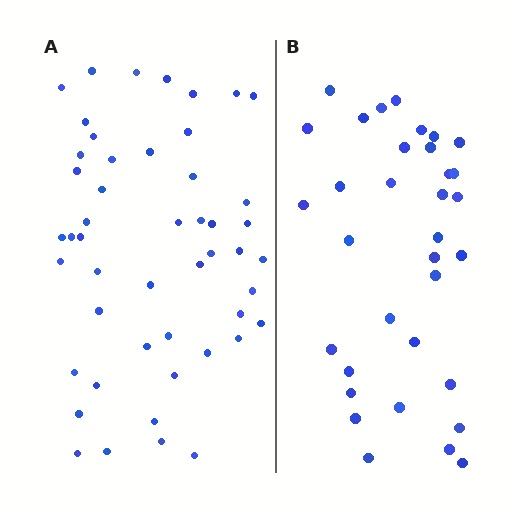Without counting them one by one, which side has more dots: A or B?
Region A (the left region) has more dots.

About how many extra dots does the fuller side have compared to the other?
Region A has approximately 15 more dots than region B.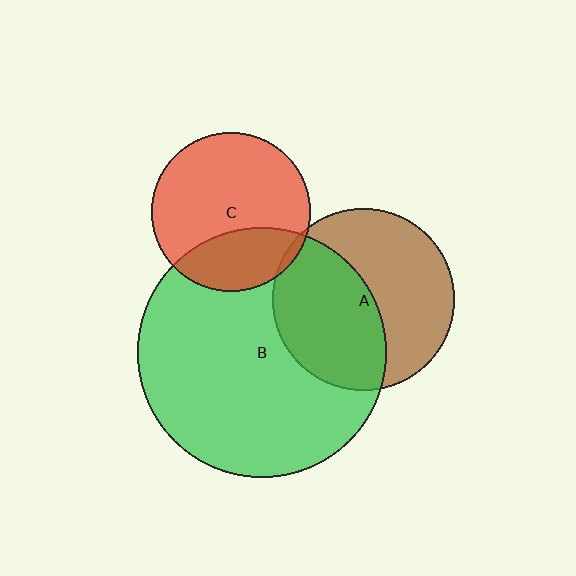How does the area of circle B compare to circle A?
Approximately 1.9 times.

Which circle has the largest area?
Circle B (green).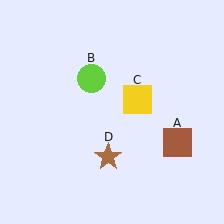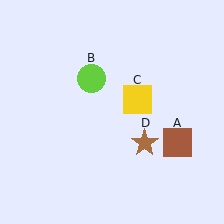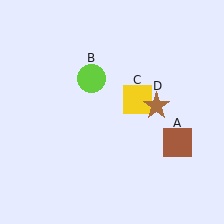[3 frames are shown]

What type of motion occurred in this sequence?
The brown star (object D) rotated counterclockwise around the center of the scene.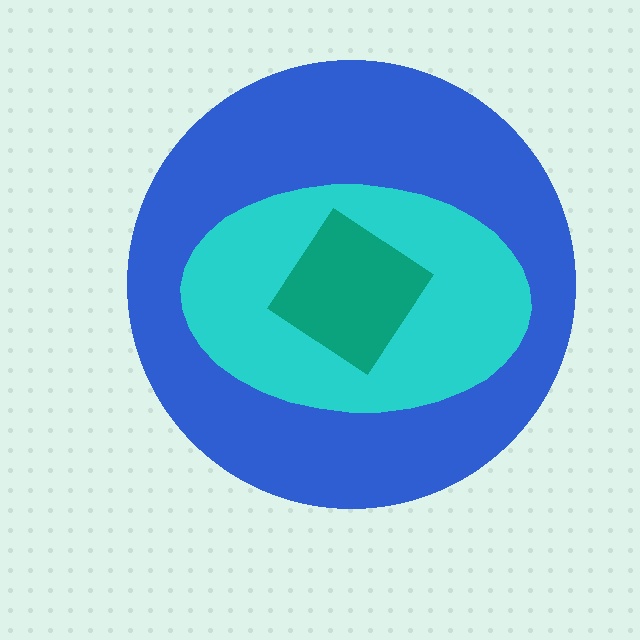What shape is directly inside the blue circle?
The cyan ellipse.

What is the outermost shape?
The blue circle.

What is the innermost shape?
The teal diamond.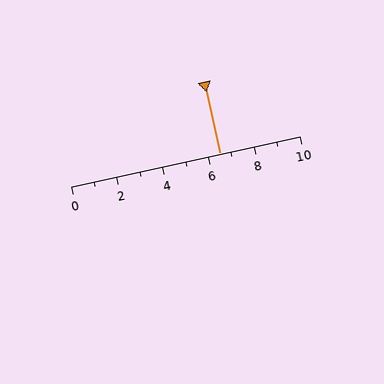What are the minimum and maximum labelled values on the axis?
The axis runs from 0 to 10.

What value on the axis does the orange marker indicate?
The marker indicates approximately 6.5.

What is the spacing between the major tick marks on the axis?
The major ticks are spaced 2 apart.